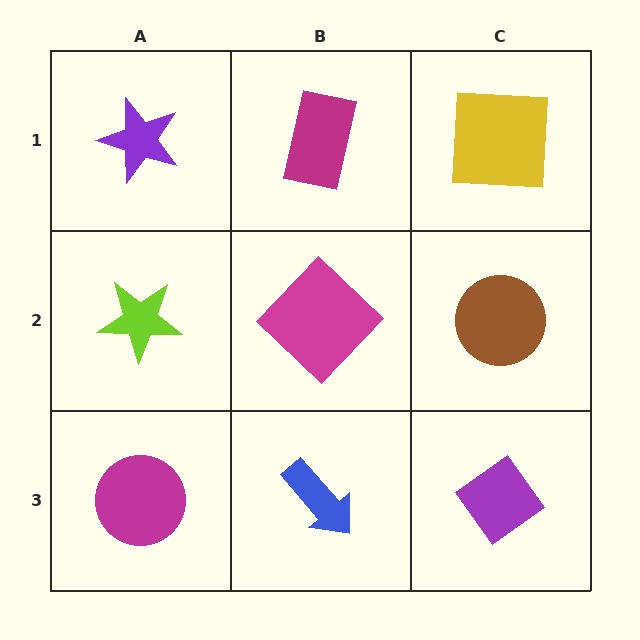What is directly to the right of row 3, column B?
A purple diamond.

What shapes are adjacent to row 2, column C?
A yellow square (row 1, column C), a purple diamond (row 3, column C), a magenta diamond (row 2, column B).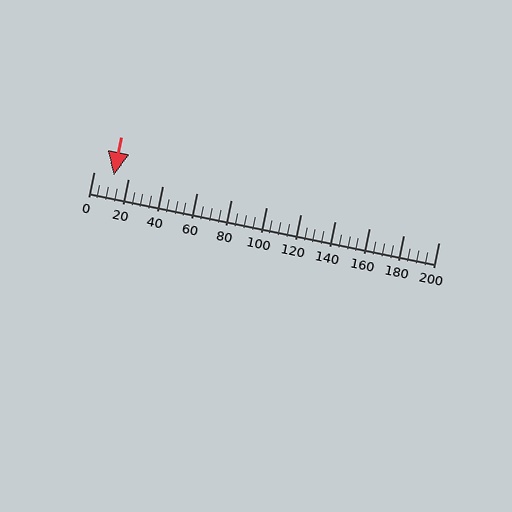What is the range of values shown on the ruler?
The ruler shows values from 0 to 200.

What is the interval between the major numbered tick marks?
The major tick marks are spaced 20 units apart.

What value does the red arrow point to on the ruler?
The red arrow points to approximately 12.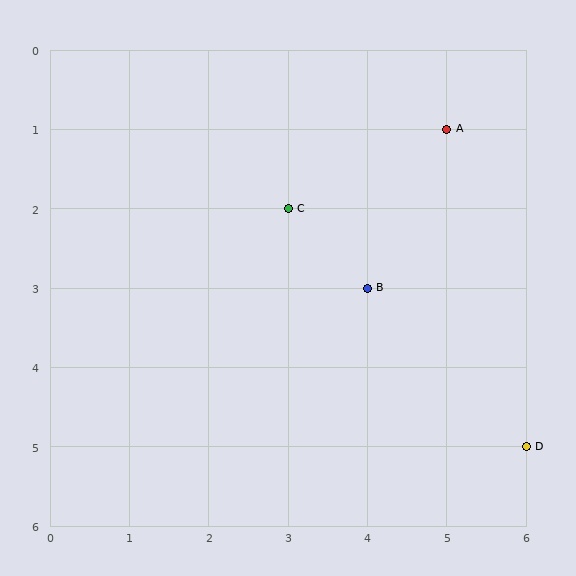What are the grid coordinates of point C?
Point C is at grid coordinates (3, 2).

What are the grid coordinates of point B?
Point B is at grid coordinates (4, 3).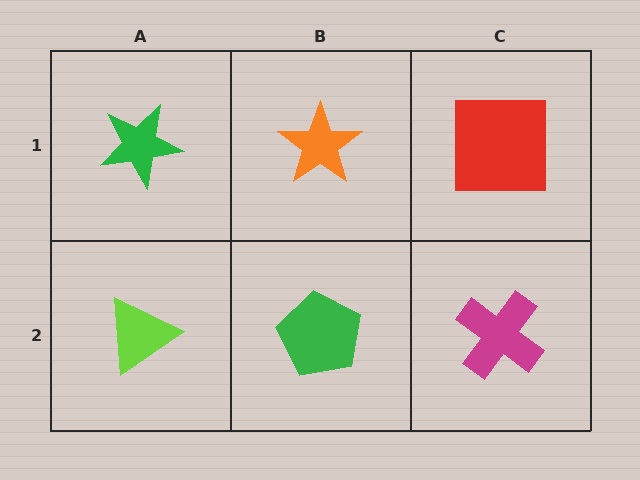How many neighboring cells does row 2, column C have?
2.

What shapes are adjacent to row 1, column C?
A magenta cross (row 2, column C), an orange star (row 1, column B).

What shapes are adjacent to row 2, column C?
A red square (row 1, column C), a green pentagon (row 2, column B).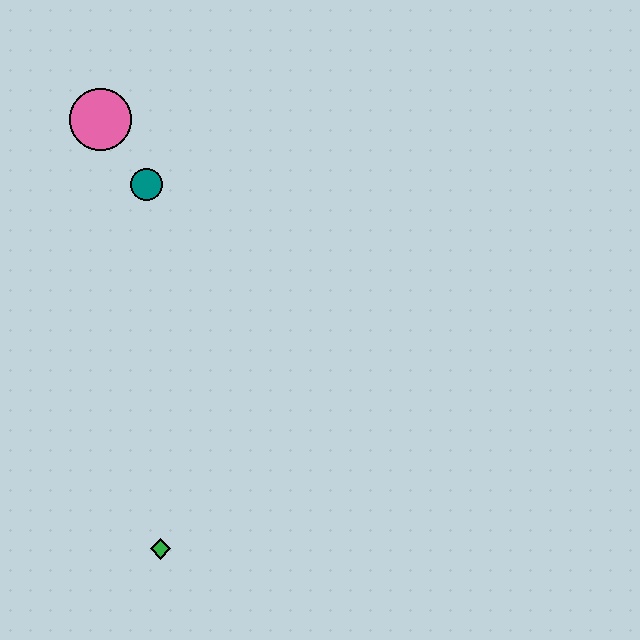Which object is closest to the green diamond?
The teal circle is closest to the green diamond.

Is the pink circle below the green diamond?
No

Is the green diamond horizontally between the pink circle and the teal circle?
No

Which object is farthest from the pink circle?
The green diamond is farthest from the pink circle.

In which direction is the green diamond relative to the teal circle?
The green diamond is below the teal circle.